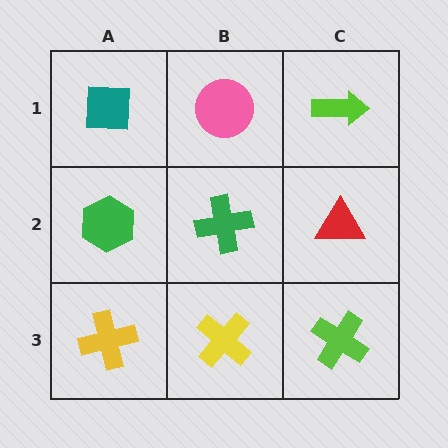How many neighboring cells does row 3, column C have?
2.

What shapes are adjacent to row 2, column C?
A lime arrow (row 1, column C), a lime cross (row 3, column C), a green cross (row 2, column B).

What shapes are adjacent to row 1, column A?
A green hexagon (row 2, column A), a pink circle (row 1, column B).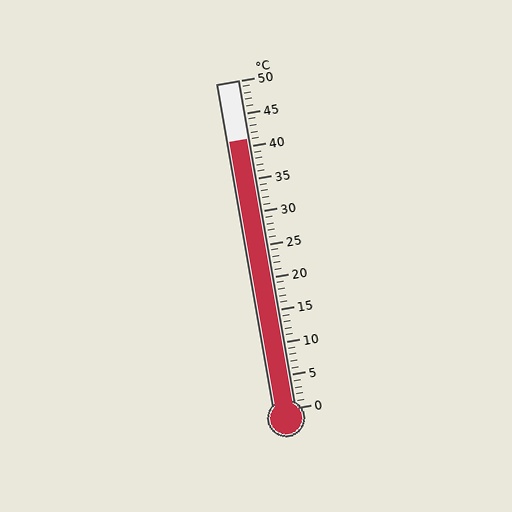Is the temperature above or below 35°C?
The temperature is above 35°C.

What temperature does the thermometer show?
The thermometer shows approximately 41°C.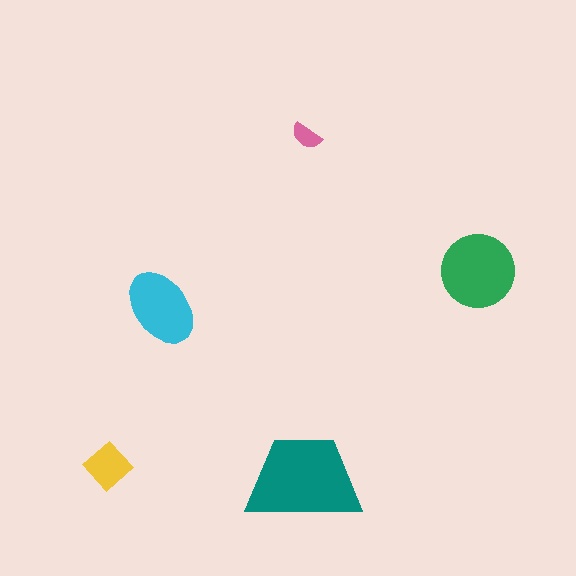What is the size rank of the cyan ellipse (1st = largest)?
3rd.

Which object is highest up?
The pink semicircle is topmost.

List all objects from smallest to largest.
The pink semicircle, the yellow diamond, the cyan ellipse, the green circle, the teal trapezoid.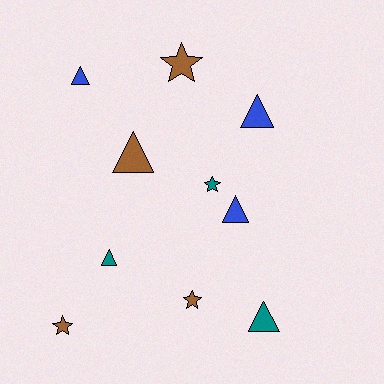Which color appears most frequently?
Brown, with 4 objects.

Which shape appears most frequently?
Triangle, with 6 objects.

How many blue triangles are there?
There are 3 blue triangles.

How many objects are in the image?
There are 10 objects.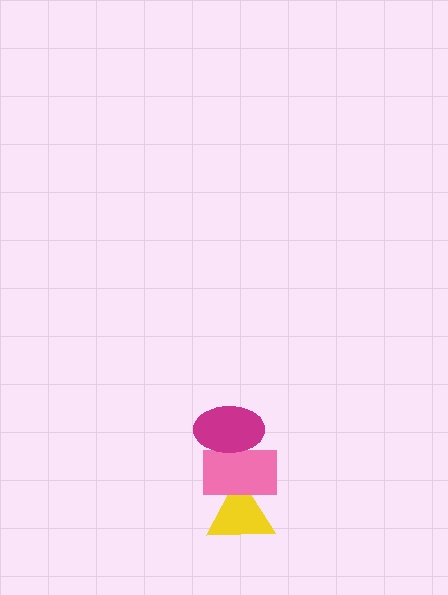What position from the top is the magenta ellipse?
The magenta ellipse is 1st from the top.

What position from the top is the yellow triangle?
The yellow triangle is 3rd from the top.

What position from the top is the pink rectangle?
The pink rectangle is 2nd from the top.